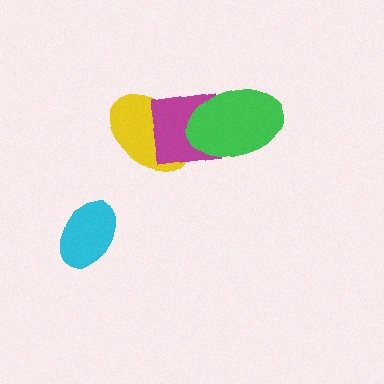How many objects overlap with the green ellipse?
2 objects overlap with the green ellipse.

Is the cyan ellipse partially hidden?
No, no other shape covers it.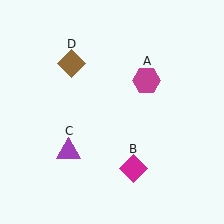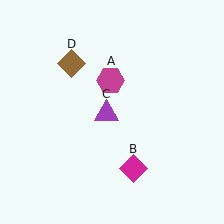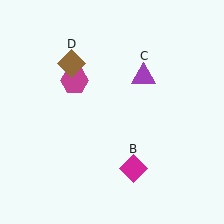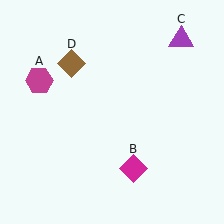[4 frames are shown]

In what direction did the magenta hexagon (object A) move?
The magenta hexagon (object A) moved left.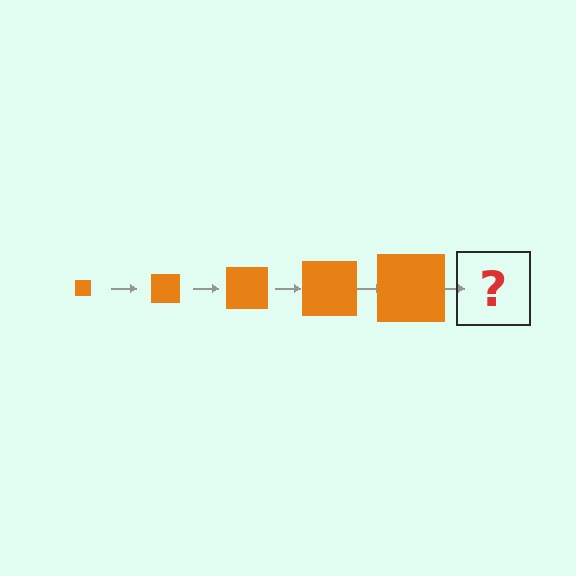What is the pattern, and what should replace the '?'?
The pattern is that the square gets progressively larger each step. The '?' should be an orange square, larger than the previous one.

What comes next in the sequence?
The next element should be an orange square, larger than the previous one.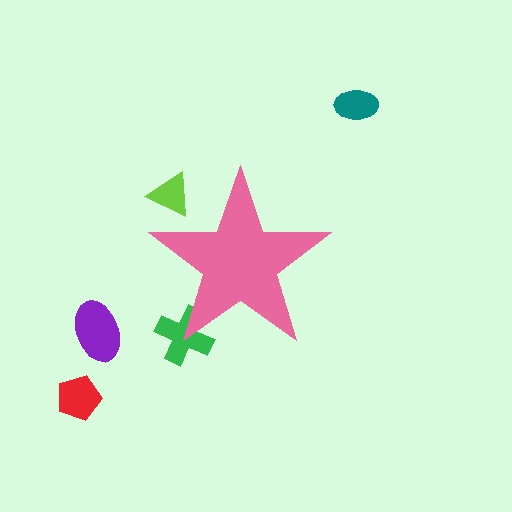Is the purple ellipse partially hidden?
No, the purple ellipse is fully visible.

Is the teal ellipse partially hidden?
No, the teal ellipse is fully visible.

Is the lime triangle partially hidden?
Yes, the lime triangle is partially hidden behind the pink star.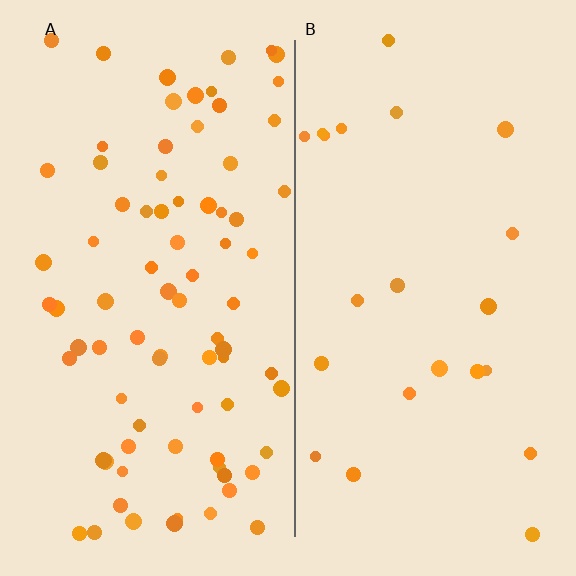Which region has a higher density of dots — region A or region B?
A (the left).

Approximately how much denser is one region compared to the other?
Approximately 3.6× — region A over region B.